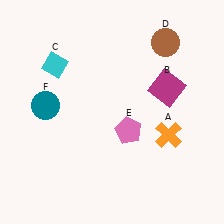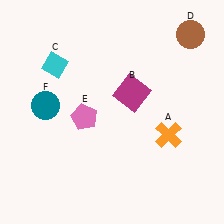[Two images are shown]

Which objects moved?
The objects that moved are: the magenta square (B), the brown circle (D), the pink pentagon (E).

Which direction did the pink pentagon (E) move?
The pink pentagon (E) moved left.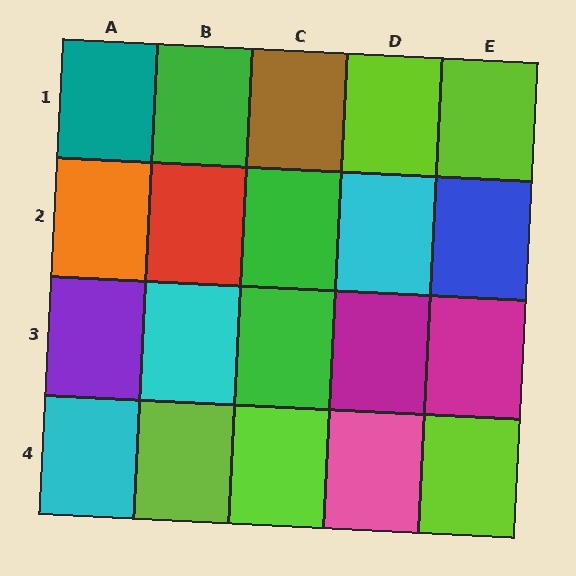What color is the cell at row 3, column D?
Magenta.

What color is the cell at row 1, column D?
Lime.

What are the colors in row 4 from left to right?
Cyan, lime, lime, pink, lime.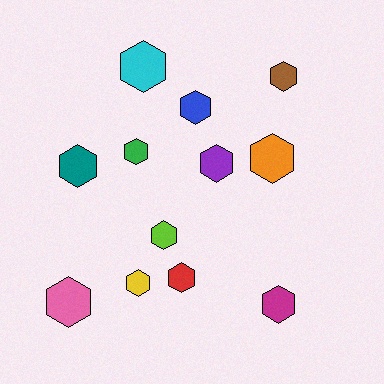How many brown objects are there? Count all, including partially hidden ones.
There is 1 brown object.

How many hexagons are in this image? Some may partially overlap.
There are 12 hexagons.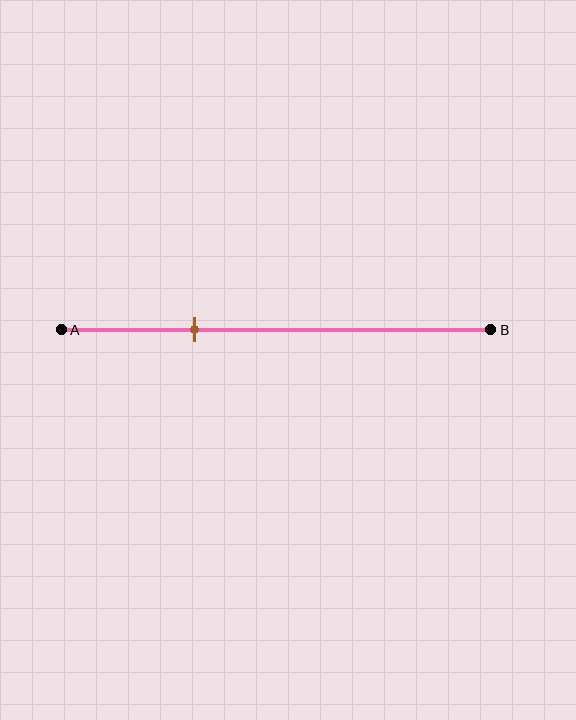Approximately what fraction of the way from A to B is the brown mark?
The brown mark is approximately 30% of the way from A to B.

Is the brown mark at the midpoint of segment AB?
No, the mark is at about 30% from A, not at the 50% midpoint.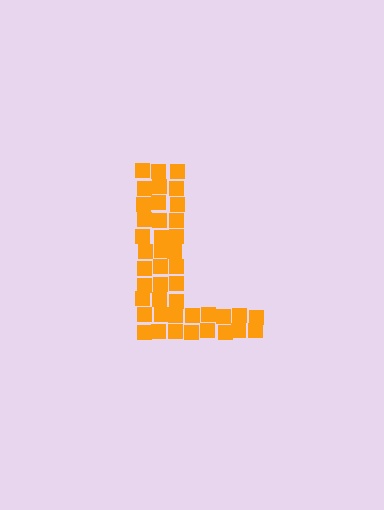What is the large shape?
The large shape is the letter L.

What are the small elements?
The small elements are squares.